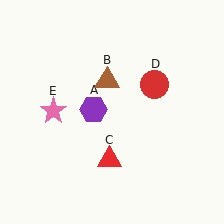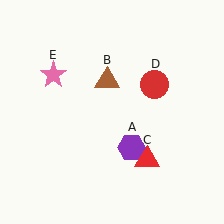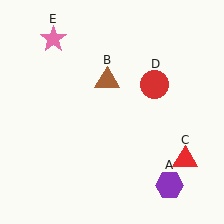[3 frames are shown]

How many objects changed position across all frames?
3 objects changed position: purple hexagon (object A), red triangle (object C), pink star (object E).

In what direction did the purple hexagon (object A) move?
The purple hexagon (object A) moved down and to the right.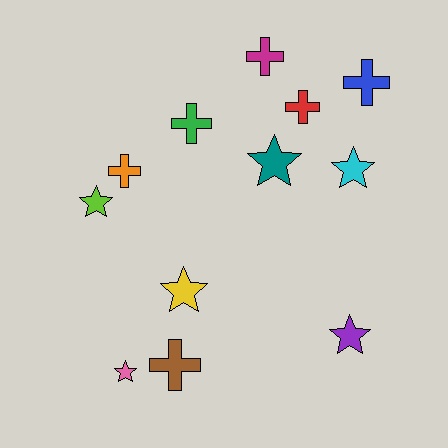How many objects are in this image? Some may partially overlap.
There are 12 objects.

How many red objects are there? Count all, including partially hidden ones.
There is 1 red object.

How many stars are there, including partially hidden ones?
There are 6 stars.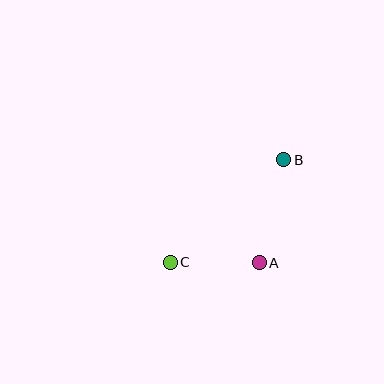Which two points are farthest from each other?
Points B and C are farthest from each other.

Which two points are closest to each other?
Points A and C are closest to each other.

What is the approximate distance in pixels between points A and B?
The distance between A and B is approximately 105 pixels.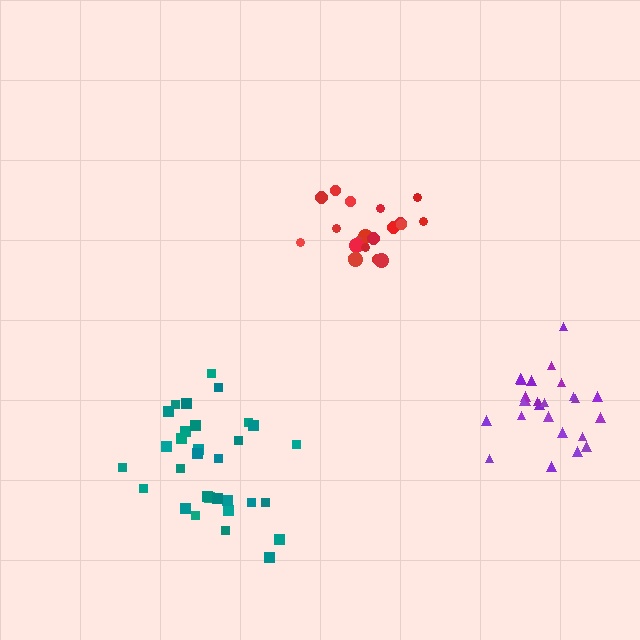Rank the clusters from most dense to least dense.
red, purple, teal.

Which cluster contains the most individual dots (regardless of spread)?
Teal (31).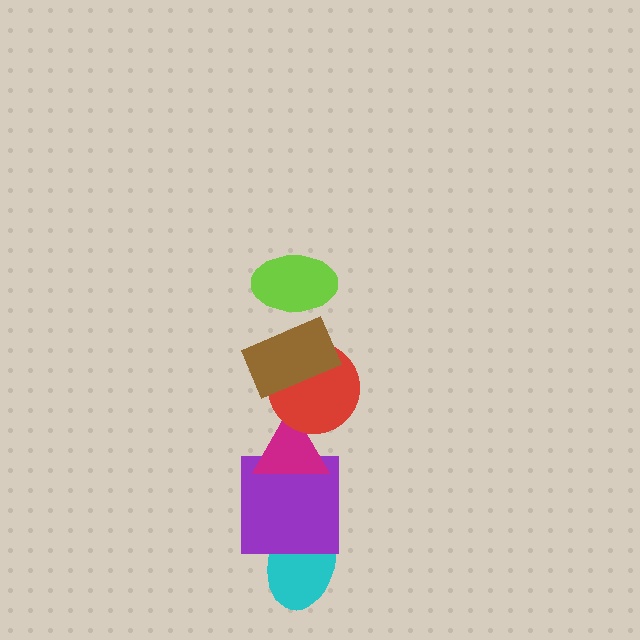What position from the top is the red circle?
The red circle is 3rd from the top.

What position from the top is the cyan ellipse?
The cyan ellipse is 6th from the top.